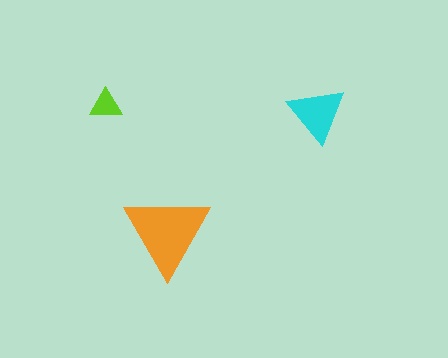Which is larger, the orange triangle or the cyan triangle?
The orange one.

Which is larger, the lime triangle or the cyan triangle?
The cyan one.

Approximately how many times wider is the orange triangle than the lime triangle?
About 2.5 times wider.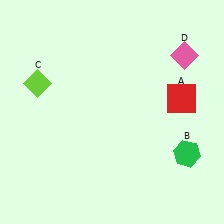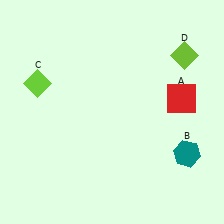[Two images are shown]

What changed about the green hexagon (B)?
In Image 1, B is green. In Image 2, it changed to teal.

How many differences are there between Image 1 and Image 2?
There are 2 differences between the two images.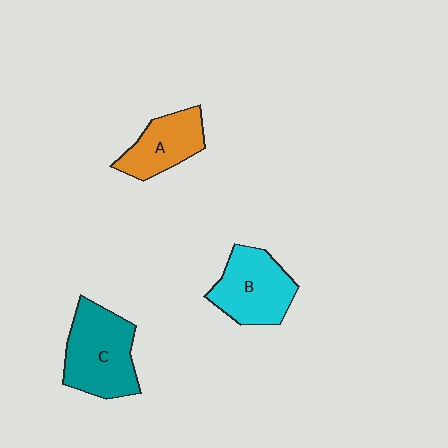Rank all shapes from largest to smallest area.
From largest to smallest: C (teal), B (cyan), A (orange).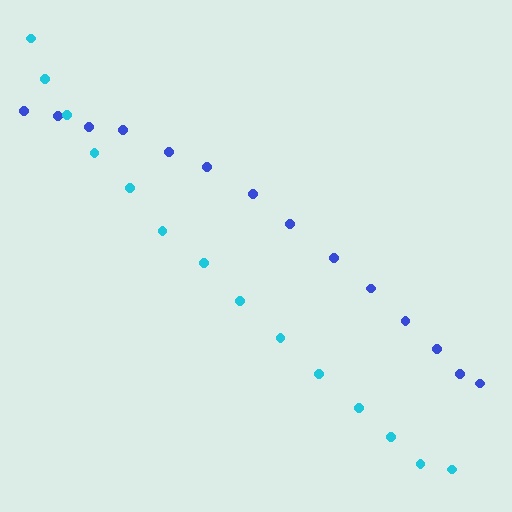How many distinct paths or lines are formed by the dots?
There are 2 distinct paths.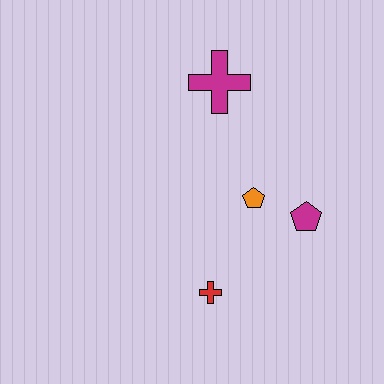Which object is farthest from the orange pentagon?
The magenta cross is farthest from the orange pentagon.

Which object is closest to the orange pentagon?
The magenta pentagon is closest to the orange pentagon.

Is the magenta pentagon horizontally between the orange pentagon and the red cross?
No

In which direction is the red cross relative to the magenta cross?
The red cross is below the magenta cross.